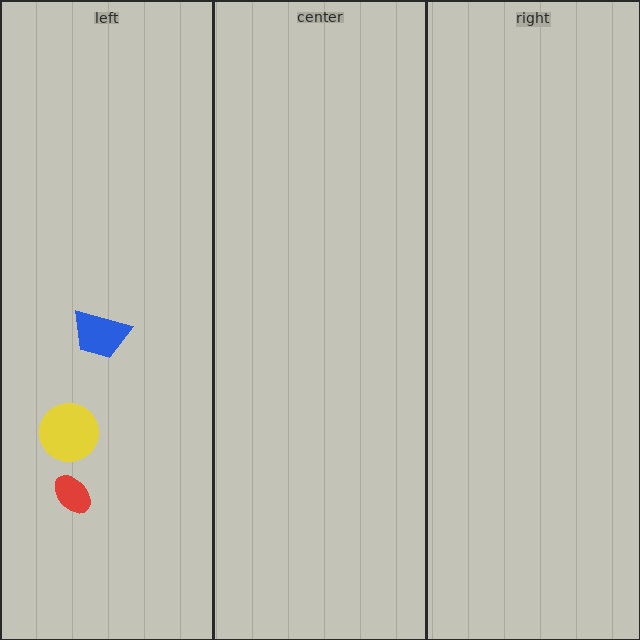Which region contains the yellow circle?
The left region.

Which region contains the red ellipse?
The left region.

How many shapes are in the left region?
3.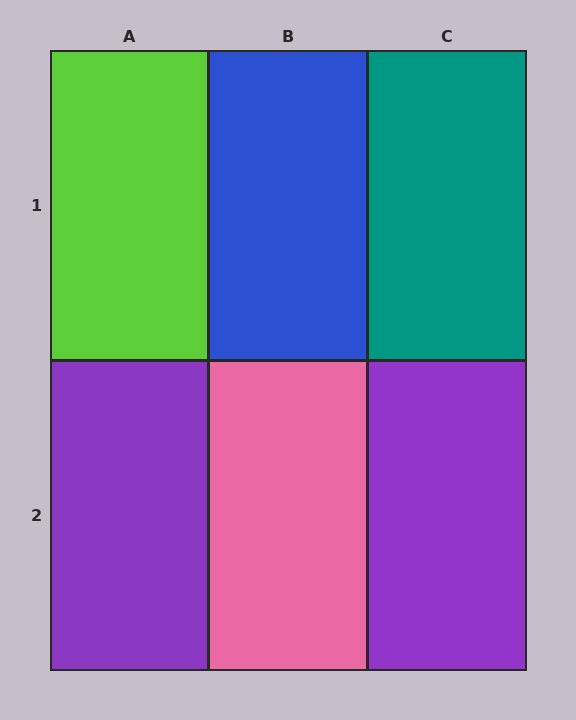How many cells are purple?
2 cells are purple.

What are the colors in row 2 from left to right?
Purple, pink, purple.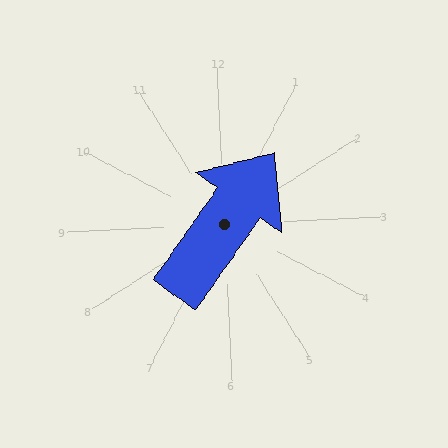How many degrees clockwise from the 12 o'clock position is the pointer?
Approximately 38 degrees.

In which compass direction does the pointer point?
Northeast.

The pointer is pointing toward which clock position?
Roughly 1 o'clock.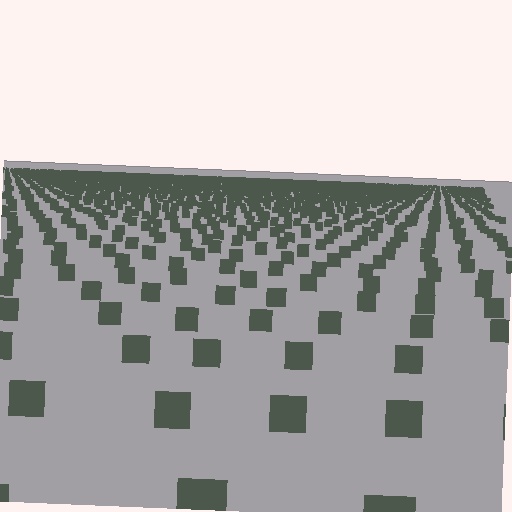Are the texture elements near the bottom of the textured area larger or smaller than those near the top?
Larger. Near the bottom, elements are closer to the viewer and appear at a bigger on-screen size.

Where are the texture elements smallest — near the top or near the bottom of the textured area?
Near the top.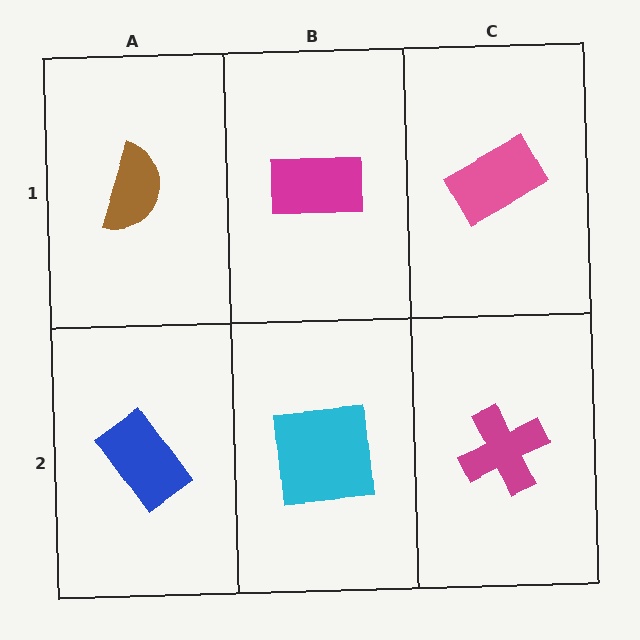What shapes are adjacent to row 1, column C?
A magenta cross (row 2, column C), a magenta rectangle (row 1, column B).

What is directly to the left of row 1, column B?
A brown semicircle.